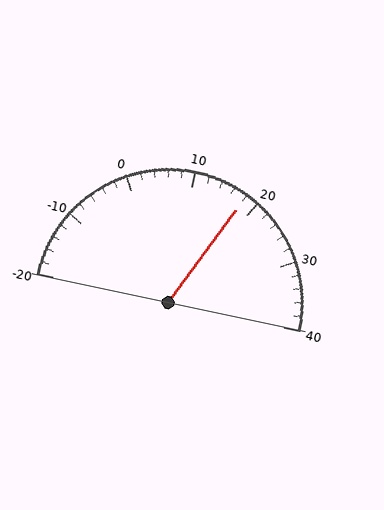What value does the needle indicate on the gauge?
The needle indicates approximately 18.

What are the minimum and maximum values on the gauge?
The gauge ranges from -20 to 40.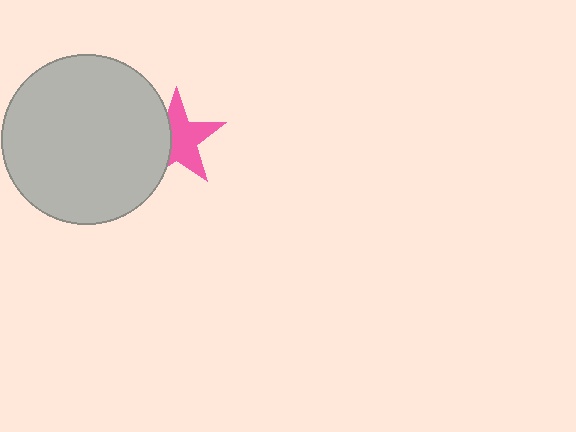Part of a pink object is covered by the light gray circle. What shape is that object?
It is a star.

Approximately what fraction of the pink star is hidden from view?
Roughly 38% of the pink star is hidden behind the light gray circle.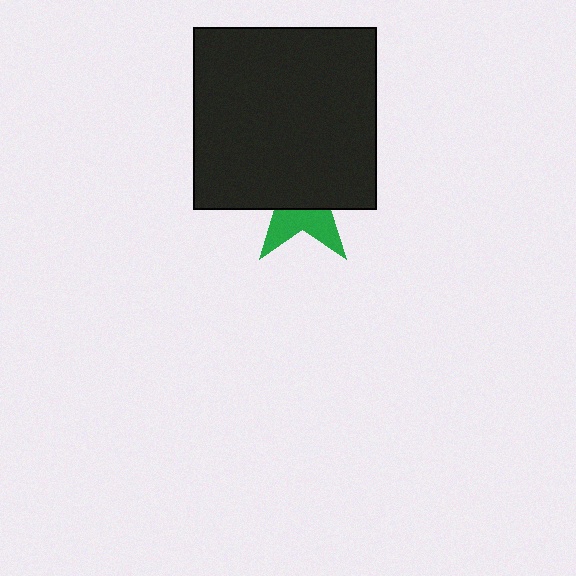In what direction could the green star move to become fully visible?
The green star could move down. That would shift it out from behind the black square entirely.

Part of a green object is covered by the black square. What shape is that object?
It is a star.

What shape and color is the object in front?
The object in front is a black square.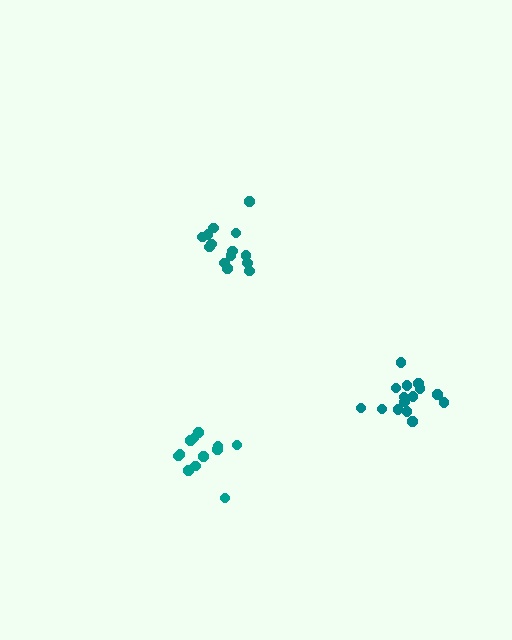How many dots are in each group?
Group 1: 12 dots, Group 2: 15 dots, Group 3: 14 dots (41 total).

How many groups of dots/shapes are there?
There are 3 groups.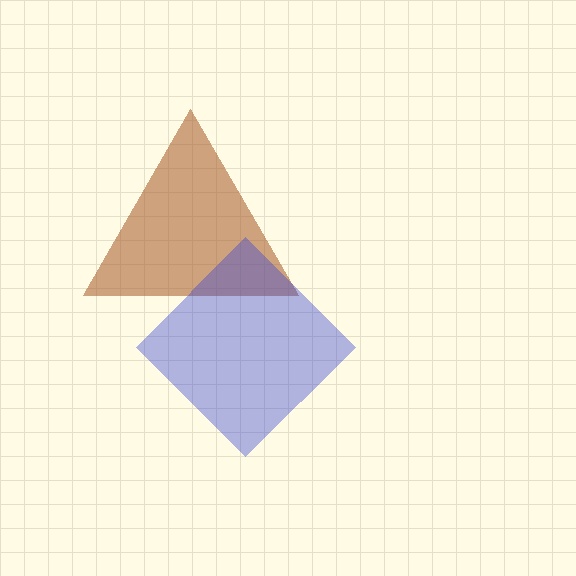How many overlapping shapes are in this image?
There are 2 overlapping shapes in the image.